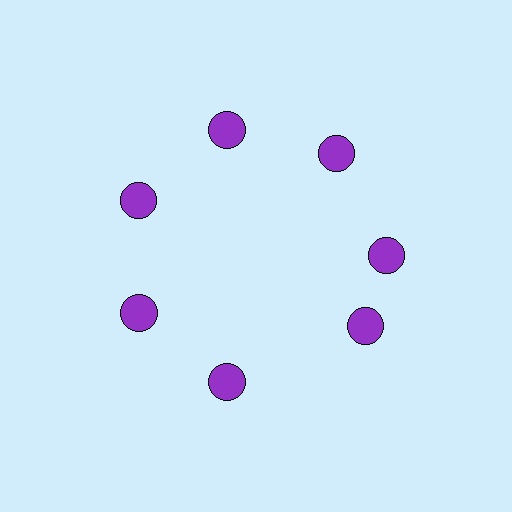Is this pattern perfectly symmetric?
No. The 7 purple circles are arranged in a ring, but one element near the 5 o'clock position is rotated out of alignment along the ring, breaking the 7-fold rotational symmetry.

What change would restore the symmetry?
The symmetry would be restored by rotating it back into even spacing with its neighbors so that all 7 circles sit at equal angles and equal distance from the center.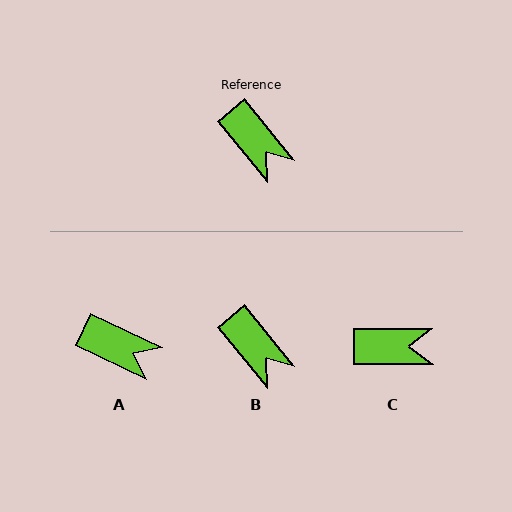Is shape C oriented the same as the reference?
No, it is off by about 51 degrees.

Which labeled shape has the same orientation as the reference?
B.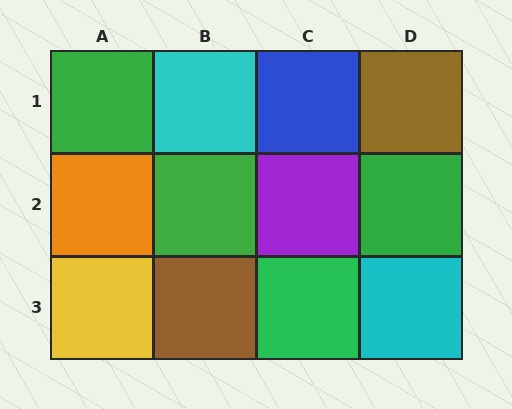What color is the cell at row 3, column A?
Yellow.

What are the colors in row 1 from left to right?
Green, cyan, blue, brown.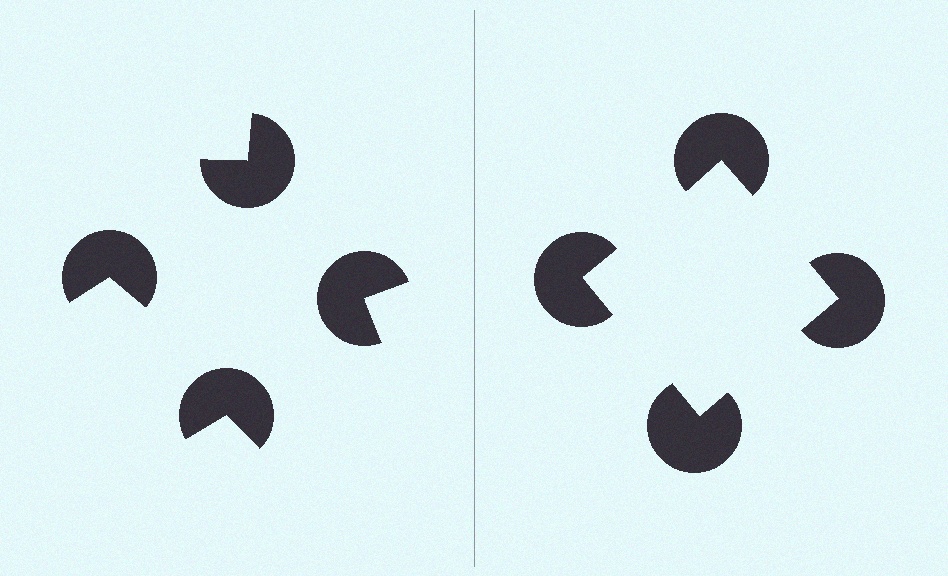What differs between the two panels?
The pac-man discs are positioned identically on both sides; only the wedge orientations differ. On the right they align to a square; on the left they are misaligned.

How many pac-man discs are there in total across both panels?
8 — 4 on each side.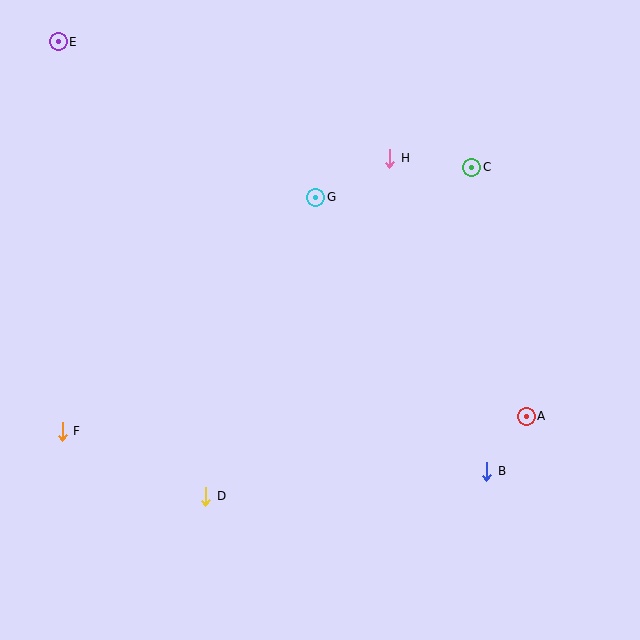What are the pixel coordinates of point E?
Point E is at (58, 42).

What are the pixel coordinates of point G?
Point G is at (316, 197).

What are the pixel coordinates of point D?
Point D is at (206, 496).